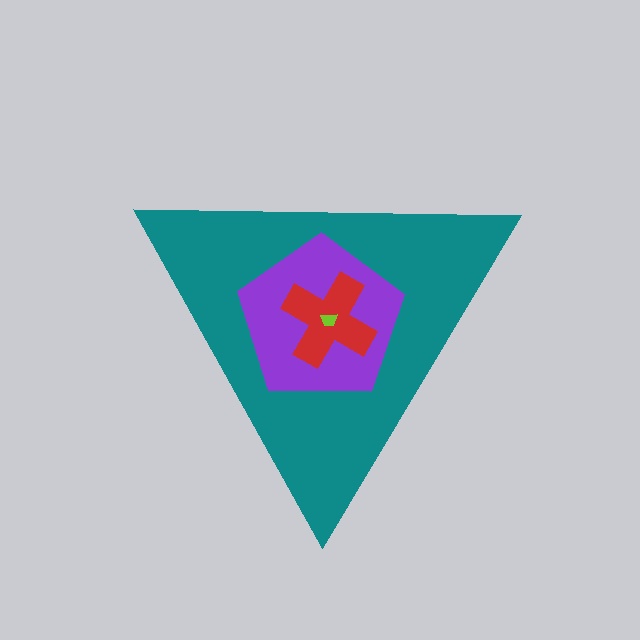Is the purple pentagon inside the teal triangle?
Yes.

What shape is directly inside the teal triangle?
The purple pentagon.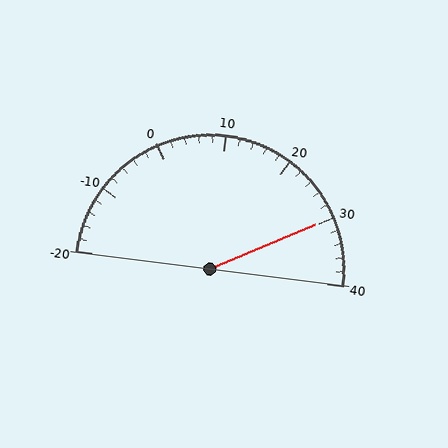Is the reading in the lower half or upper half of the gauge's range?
The reading is in the upper half of the range (-20 to 40).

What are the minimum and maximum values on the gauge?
The gauge ranges from -20 to 40.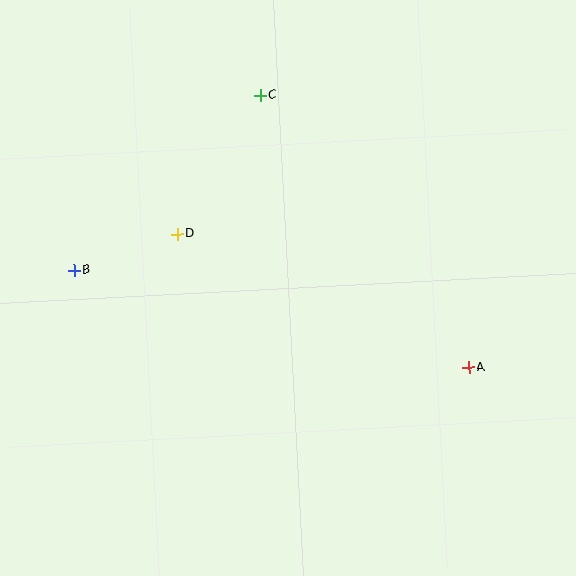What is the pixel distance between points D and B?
The distance between D and B is 110 pixels.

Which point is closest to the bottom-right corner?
Point A is closest to the bottom-right corner.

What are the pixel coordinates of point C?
Point C is at (260, 95).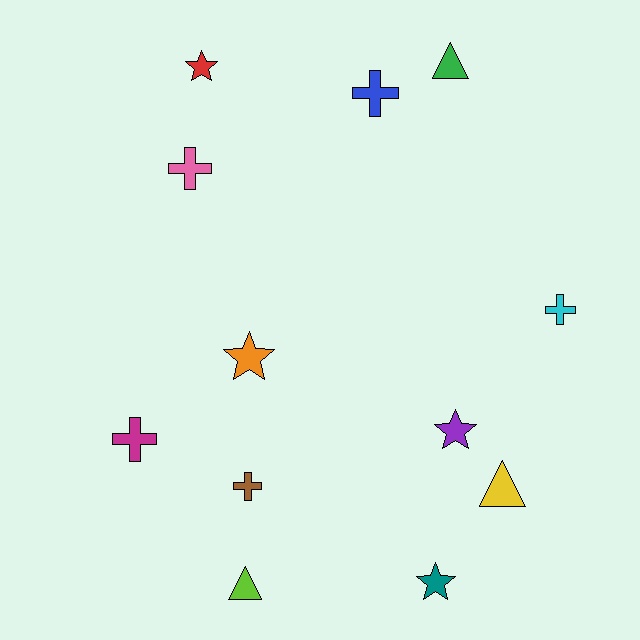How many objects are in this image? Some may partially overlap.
There are 12 objects.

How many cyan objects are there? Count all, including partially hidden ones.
There is 1 cyan object.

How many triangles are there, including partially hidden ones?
There are 3 triangles.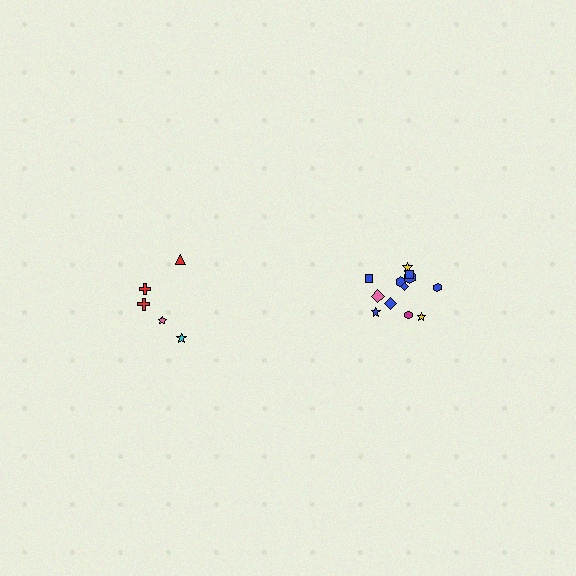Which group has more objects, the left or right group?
The right group.